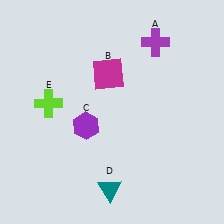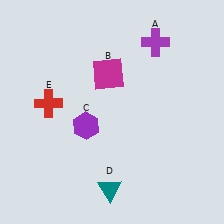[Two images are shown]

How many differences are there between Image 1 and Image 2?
There is 1 difference between the two images.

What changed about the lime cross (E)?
In Image 1, E is lime. In Image 2, it changed to red.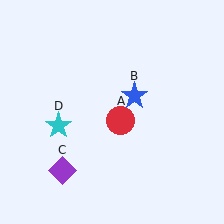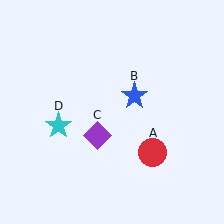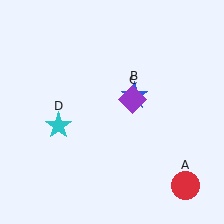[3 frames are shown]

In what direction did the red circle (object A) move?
The red circle (object A) moved down and to the right.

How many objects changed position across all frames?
2 objects changed position: red circle (object A), purple diamond (object C).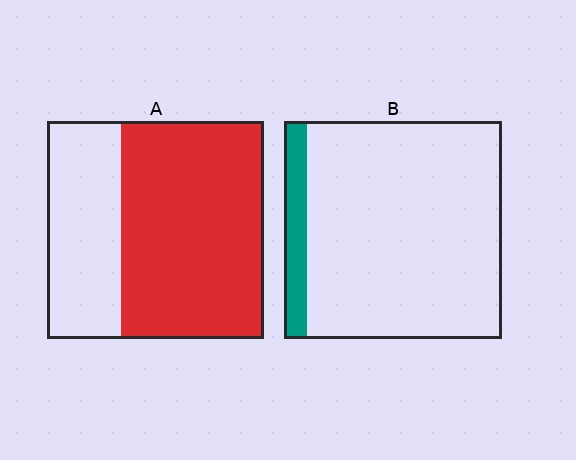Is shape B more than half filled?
No.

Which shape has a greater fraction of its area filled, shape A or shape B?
Shape A.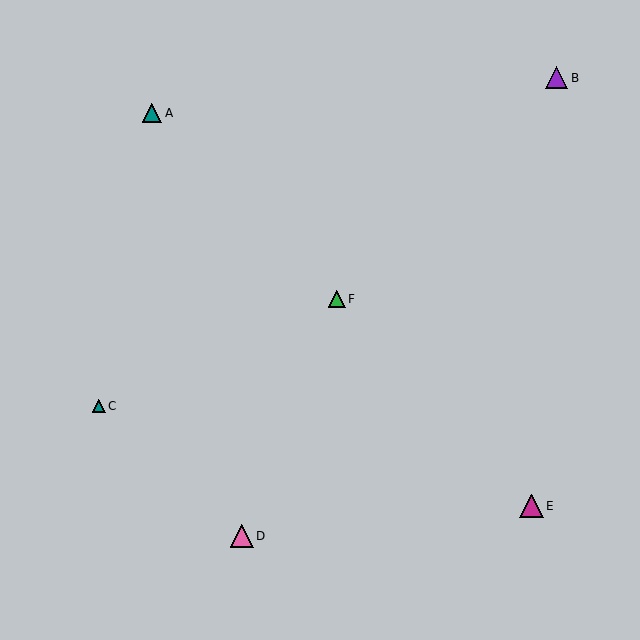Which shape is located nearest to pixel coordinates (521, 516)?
The magenta triangle (labeled E) at (531, 506) is nearest to that location.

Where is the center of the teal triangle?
The center of the teal triangle is at (99, 406).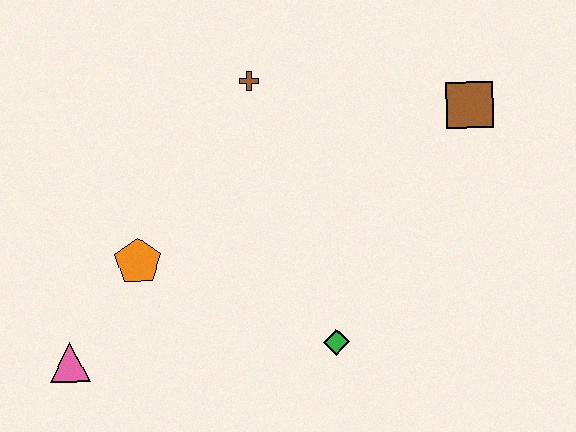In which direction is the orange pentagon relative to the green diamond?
The orange pentagon is to the left of the green diamond.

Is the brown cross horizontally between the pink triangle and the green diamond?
Yes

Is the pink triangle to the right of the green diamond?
No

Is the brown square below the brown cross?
Yes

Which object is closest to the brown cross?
The orange pentagon is closest to the brown cross.